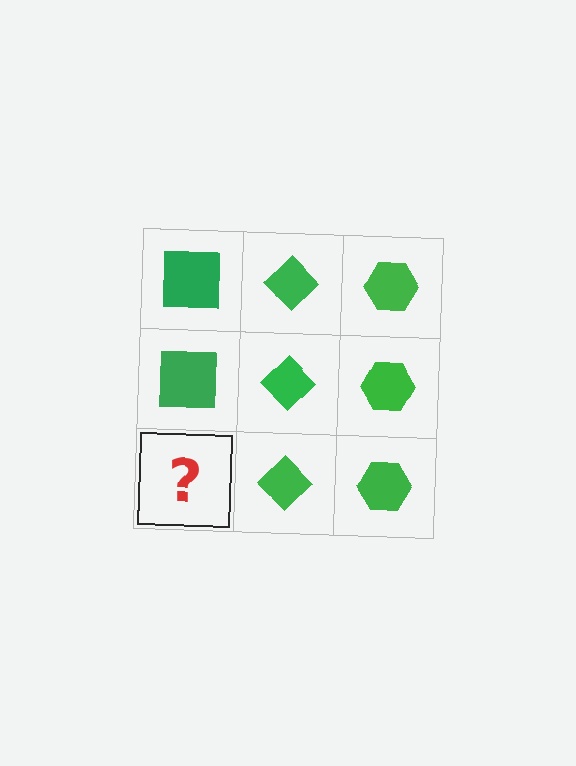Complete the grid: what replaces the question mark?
The question mark should be replaced with a green square.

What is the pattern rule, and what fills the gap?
The rule is that each column has a consistent shape. The gap should be filled with a green square.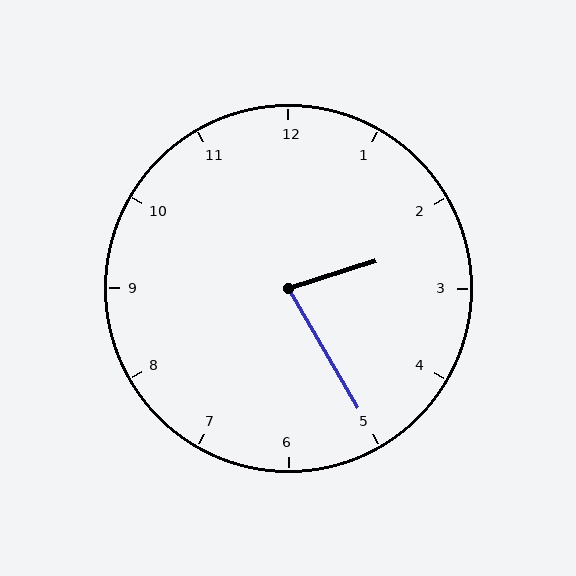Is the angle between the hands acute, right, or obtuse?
It is acute.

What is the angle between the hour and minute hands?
Approximately 78 degrees.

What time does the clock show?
2:25.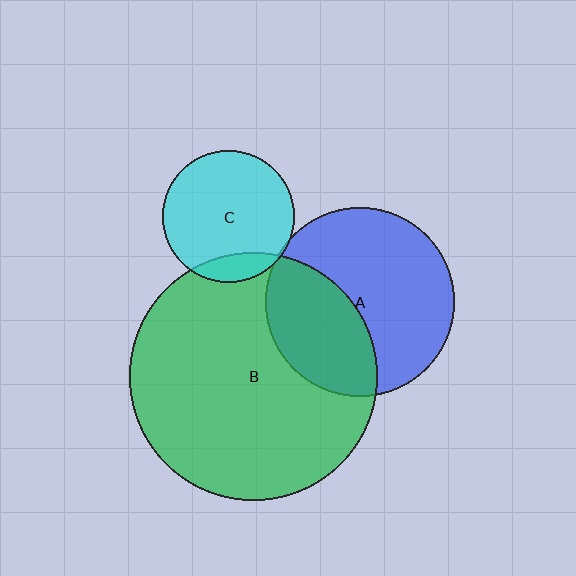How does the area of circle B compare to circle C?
Approximately 3.5 times.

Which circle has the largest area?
Circle B (green).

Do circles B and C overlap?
Yes.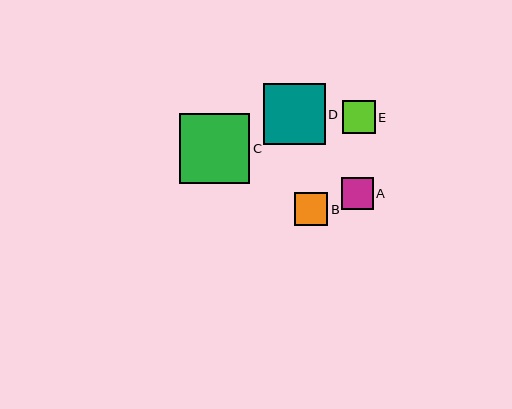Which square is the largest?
Square C is the largest with a size of approximately 71 pixels.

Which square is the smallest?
Square A is the smallest with a size of approximately 32 pixels.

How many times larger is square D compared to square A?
Square D is approximately 2.0 times the size of square A.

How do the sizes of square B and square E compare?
Square B and square E are approximately the same size.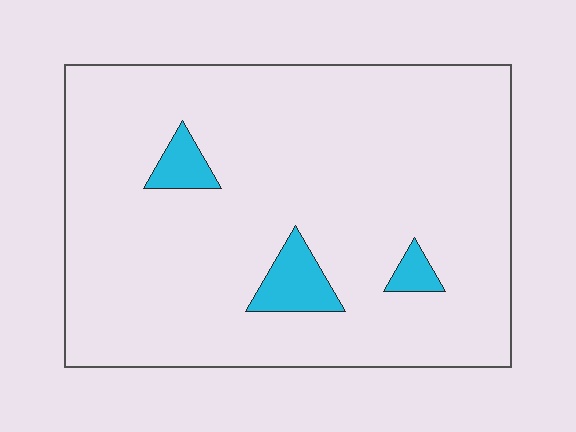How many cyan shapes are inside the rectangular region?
3.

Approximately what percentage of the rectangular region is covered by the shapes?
Approximately 5%.